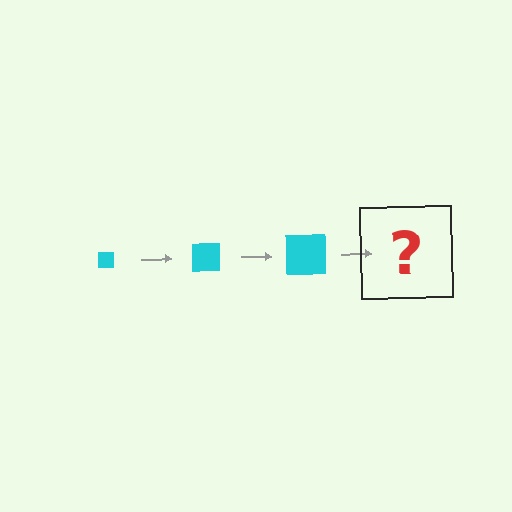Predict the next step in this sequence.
The next step is a cyan square, larger than the previous one.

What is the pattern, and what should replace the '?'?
The pattern is that the square gets progressively larger each step. The '?' should be a cyan square, larger than the previous one.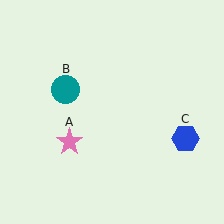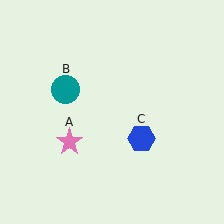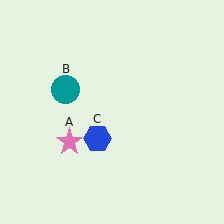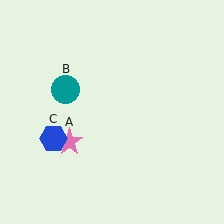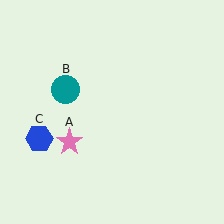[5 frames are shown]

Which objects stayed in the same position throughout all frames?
Pink star (object A) and teal circle (object B) remained stationary.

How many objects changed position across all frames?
1 object changed position: blue hexagon (object C).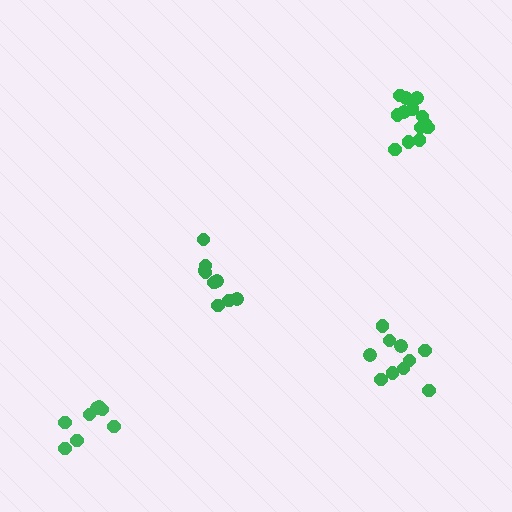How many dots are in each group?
Group 1: 9 dots, Group 2: 10 dots, Group 3: 8 dots, Group 4: 13 dots (40 total).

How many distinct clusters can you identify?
There are 4 distinct clusters.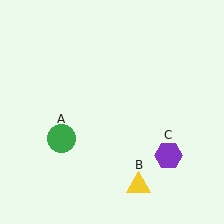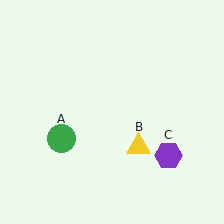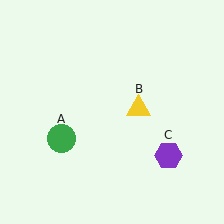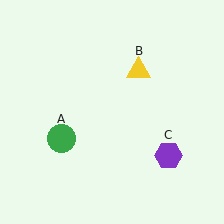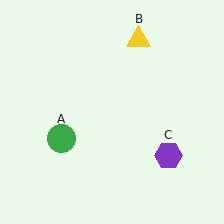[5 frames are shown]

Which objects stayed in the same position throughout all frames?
Green circle (object A) and purple hexagon (object C) remained stationary.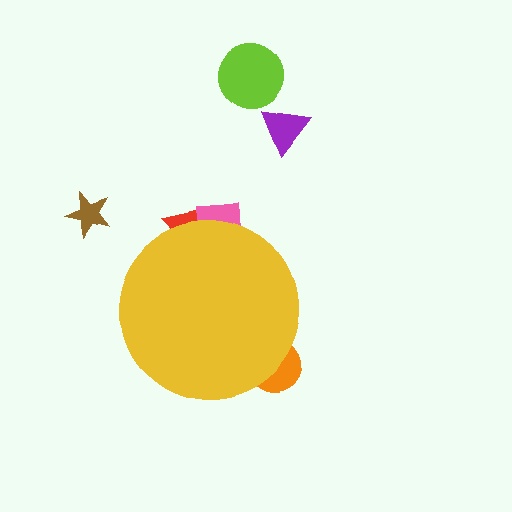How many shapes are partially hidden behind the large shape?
3 shapes are partially hidden.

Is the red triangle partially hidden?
Yes, the red triangle is partially hidden behind the yellow circle.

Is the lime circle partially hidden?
No, the lime circle is fully visible.